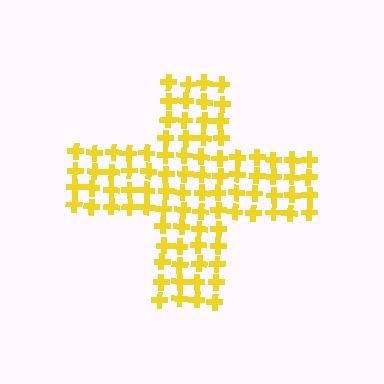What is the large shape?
The large shape is a cross.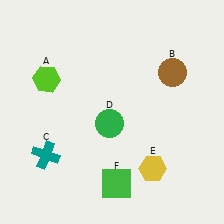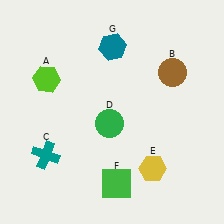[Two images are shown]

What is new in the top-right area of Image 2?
A teal hexagon (G) was added in the top-right area of Image 2.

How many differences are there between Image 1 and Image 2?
There is 1 difference between the two images.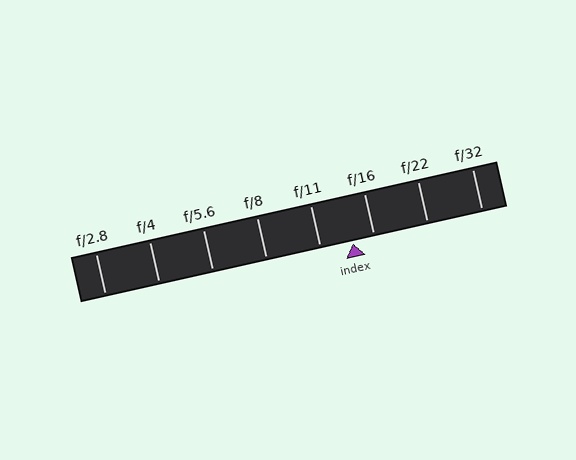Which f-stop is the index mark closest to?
The index mark is closest to f/16.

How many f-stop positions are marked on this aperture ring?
There are 8 f-stop positions marked.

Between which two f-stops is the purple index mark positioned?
The index mark is between f/11 and f/16.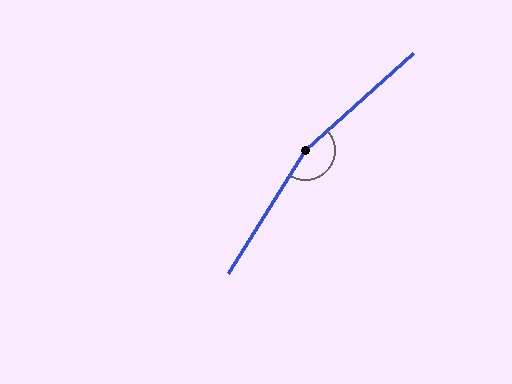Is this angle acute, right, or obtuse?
It is obtuse.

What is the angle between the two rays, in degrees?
Approximately 165 degrees.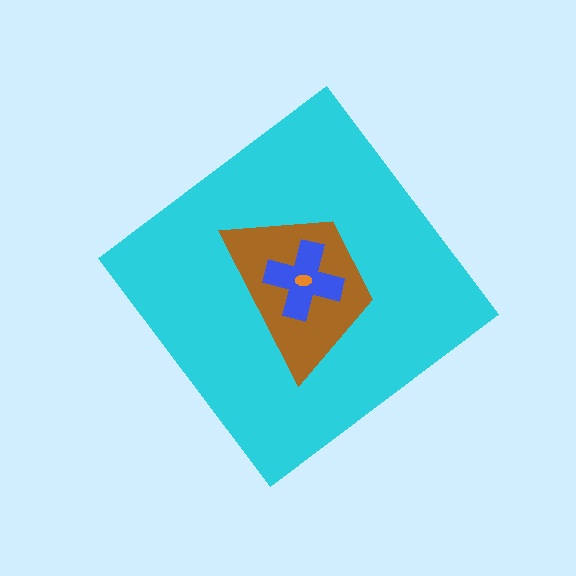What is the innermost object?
The orange ellipse.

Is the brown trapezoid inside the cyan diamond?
Yes.